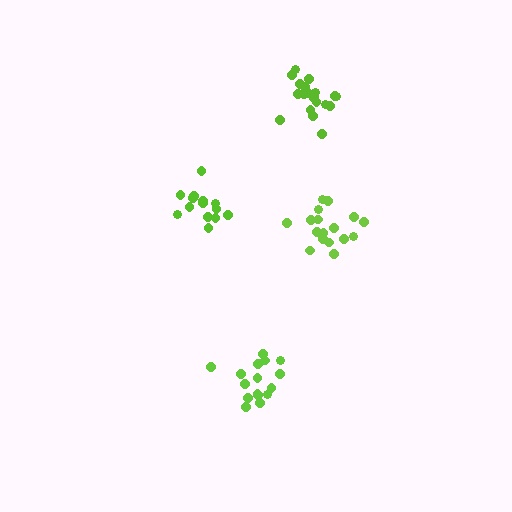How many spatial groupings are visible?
There are 4 spatial groupings.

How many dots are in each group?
Group 1: 16 dots, Group 2: 17 dots, Group 3: 20 dots, Group 4: 15 dots (68 total).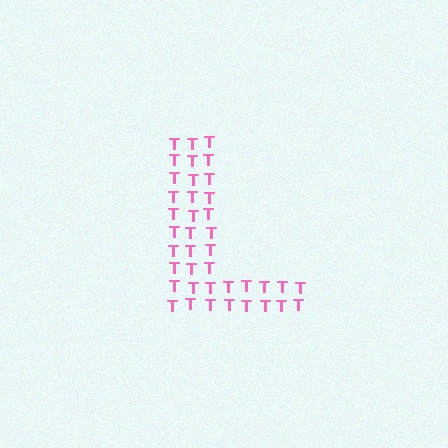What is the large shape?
The large shape is the letter L.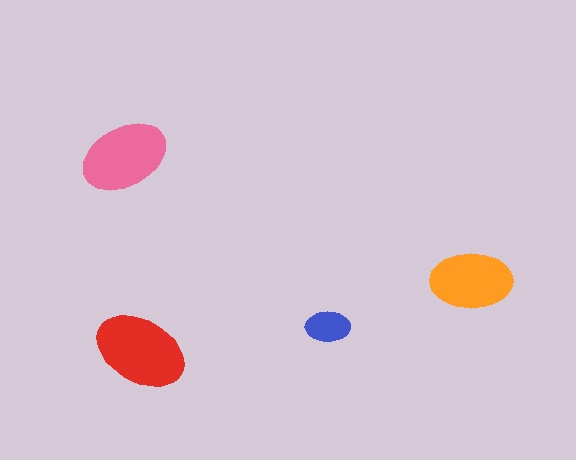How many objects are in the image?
There are 4 objects in the image.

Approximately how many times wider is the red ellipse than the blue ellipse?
About 2 times wider.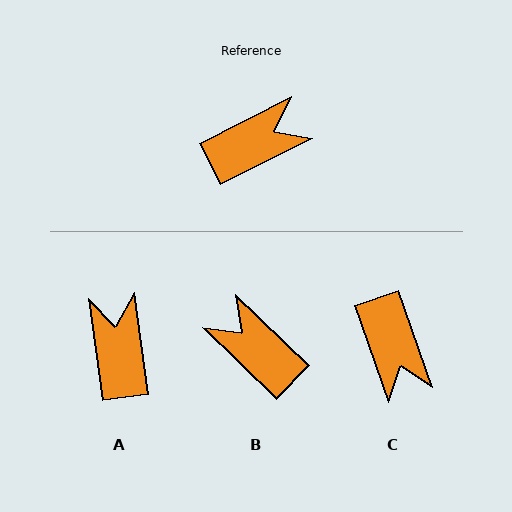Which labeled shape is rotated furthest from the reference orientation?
B, about 109 degrees away.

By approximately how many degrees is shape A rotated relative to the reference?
Approximately 71 degrees counter-clockwise.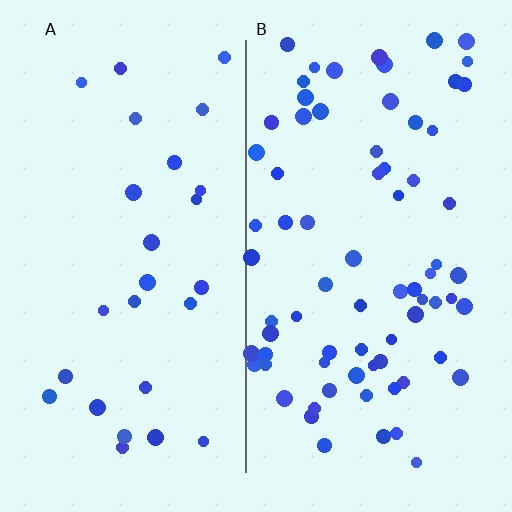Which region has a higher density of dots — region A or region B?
B (the right).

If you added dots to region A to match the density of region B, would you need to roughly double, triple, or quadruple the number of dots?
Approximately triple.